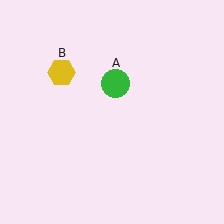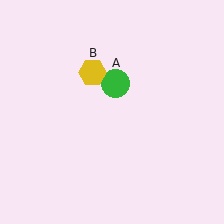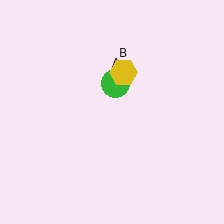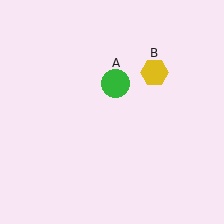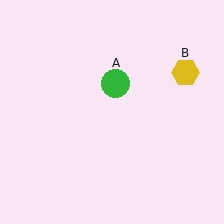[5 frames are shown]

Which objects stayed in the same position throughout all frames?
Green circle (object A) remained stationary.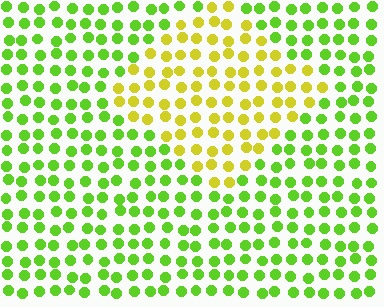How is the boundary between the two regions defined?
The boundary is defined purely by a slight shift in hue (about 41 degrees). Spacing, size, and orientation are identical on both sides.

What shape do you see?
I see a diamond.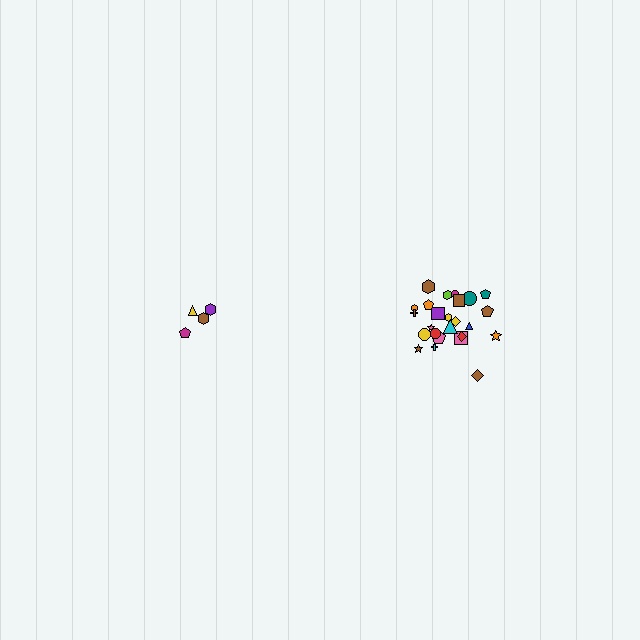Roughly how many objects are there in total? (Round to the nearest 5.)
Roughly 30 objects in total.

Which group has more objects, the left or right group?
The right group.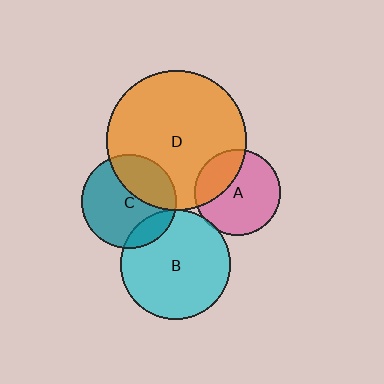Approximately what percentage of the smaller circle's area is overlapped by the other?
Approximately 5%.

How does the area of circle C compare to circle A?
Approximately 1.2 times.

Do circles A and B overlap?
Yes.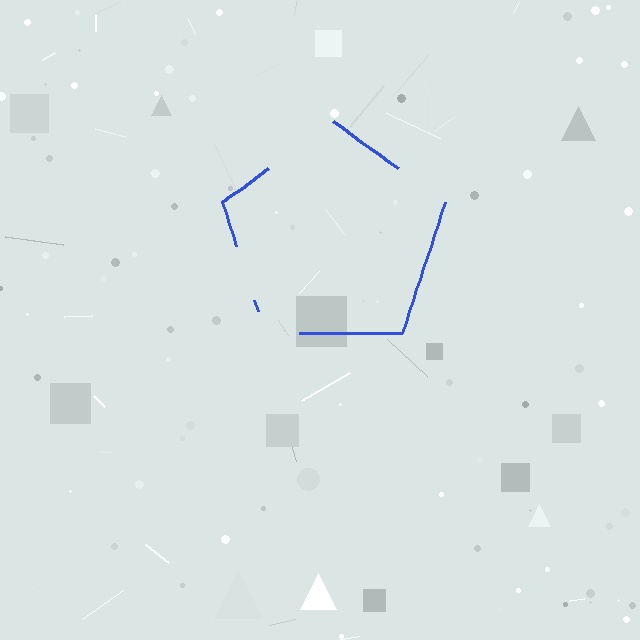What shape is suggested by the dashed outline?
The dashed outline suggests a pentagon.